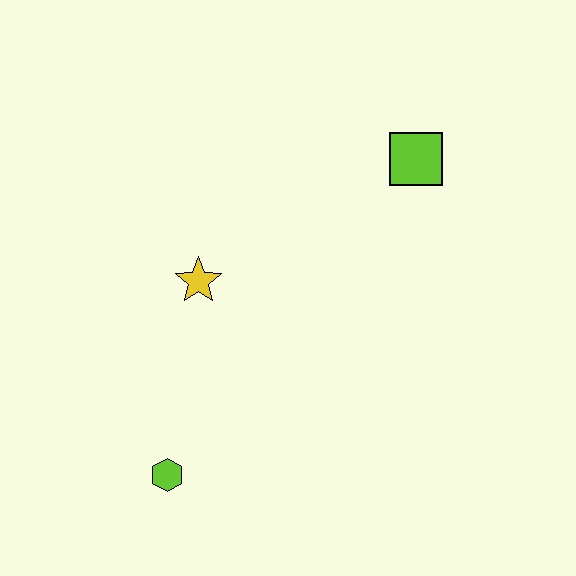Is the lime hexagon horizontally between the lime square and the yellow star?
No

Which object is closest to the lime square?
The yellow star is closest to the lime square.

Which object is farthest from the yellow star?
The lime square is farthest from the yellow star.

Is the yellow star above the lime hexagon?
Yes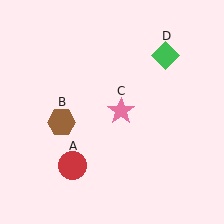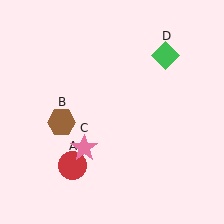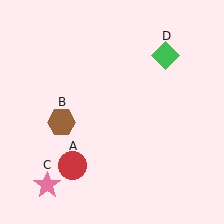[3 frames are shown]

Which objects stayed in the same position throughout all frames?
Red circle (object A) and brown hexagon (object B) and green diamond (object D) remained stationary.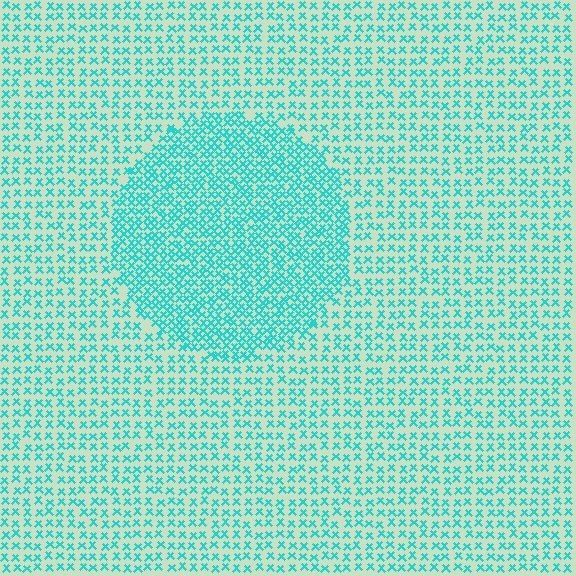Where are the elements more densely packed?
The elements are more densely packed inside the circle boundary.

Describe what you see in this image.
The image contains small cyan elements arranged at two different densities. A circle-shaped region is visible where the elements are more densely packed than the surrounding area.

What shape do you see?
I see a circle.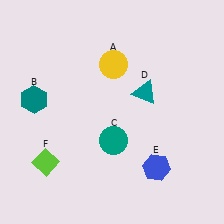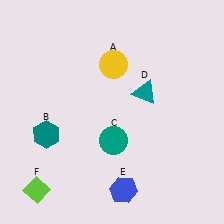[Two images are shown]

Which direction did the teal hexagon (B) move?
The teal hexagon (B) moved down.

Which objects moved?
The objects that moved are: the teal hexagon (B), the blue hexagon (E), the lime diamond (F).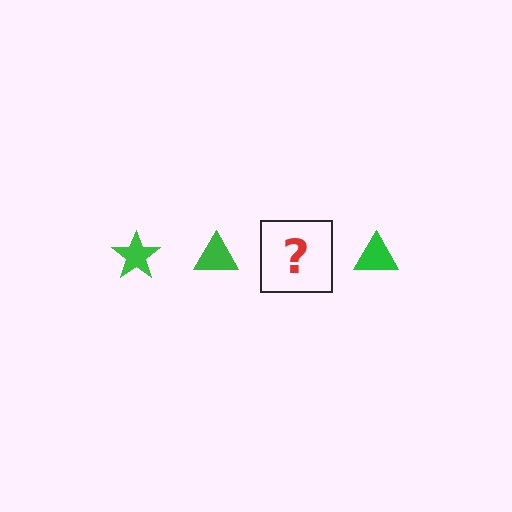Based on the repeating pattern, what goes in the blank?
The blank should be a green star.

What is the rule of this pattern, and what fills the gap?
The rule is that the pattern cycles through star, triangle shapes in green. The gap should be filled with a green star.